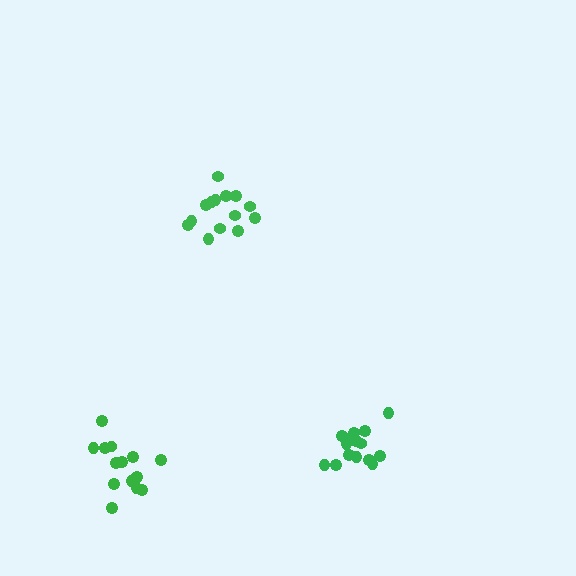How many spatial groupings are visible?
There are 3 spatial groupings.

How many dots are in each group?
Group 1: 15 dots, Group 2: 14 dots, Group 3: 16 dots (45 total).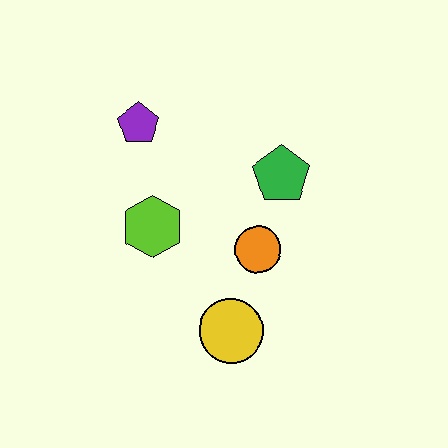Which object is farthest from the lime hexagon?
The green pentagon is farthest from the lime hexagon.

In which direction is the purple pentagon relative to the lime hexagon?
The purple pentagon is above the lime hexagon.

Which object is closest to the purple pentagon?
The lime hexagon is closest to the purple pentagon.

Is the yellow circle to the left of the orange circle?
Yes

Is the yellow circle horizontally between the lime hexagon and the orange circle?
Yes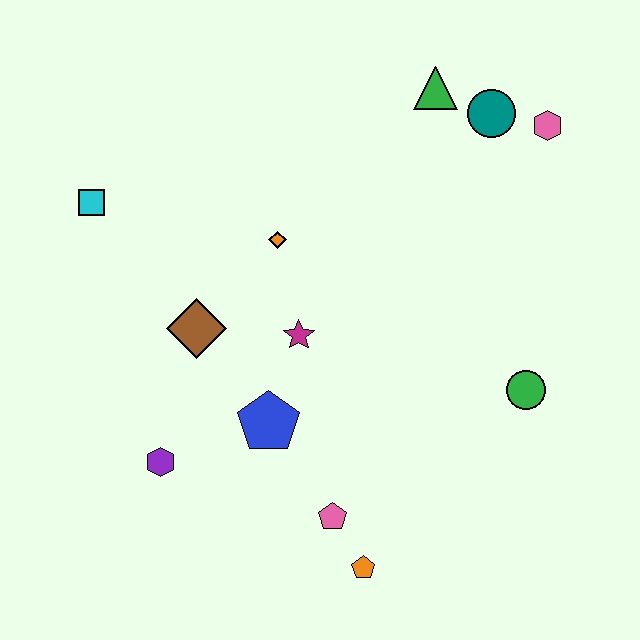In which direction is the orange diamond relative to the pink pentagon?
The orange diamond is above the pink pentagon.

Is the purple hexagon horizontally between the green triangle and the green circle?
No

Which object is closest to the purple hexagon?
The blue pentagon is closest to the purple hexagon.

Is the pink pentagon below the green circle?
Yes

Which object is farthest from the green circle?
The cyan square is farthest from the green circle.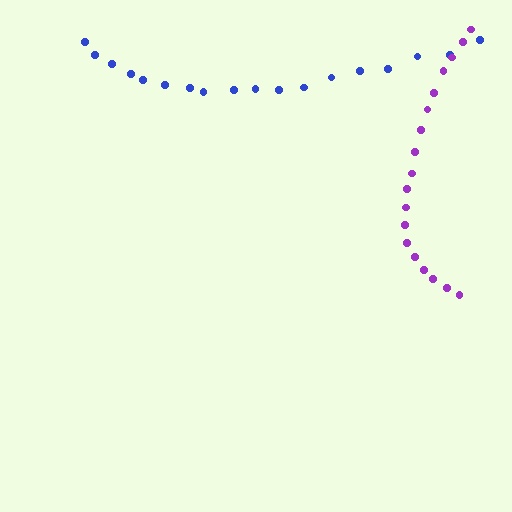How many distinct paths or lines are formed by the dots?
There are 2 distinct paths.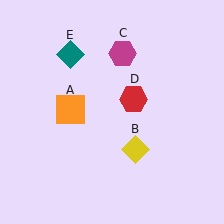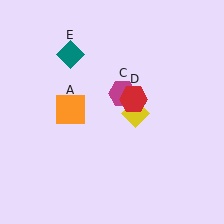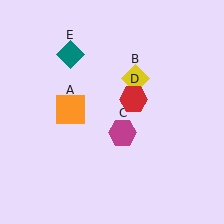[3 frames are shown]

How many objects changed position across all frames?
2 objects changed position: yellow diamond (object B), magenta hexagon (object C).